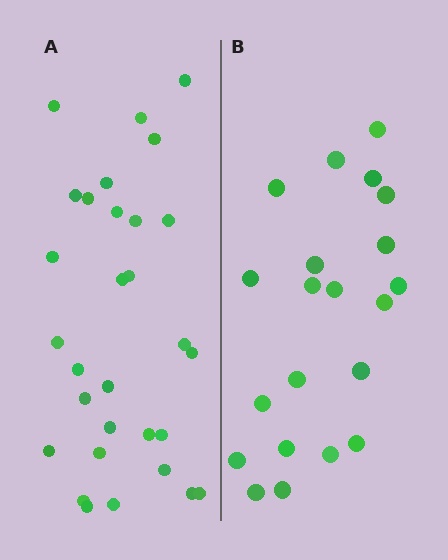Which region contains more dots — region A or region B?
Region A (the left region) has more dots.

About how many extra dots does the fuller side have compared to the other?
Region A has roughly 8 or so more dots than region B.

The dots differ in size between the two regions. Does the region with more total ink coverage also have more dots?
No. Region B has more total ink coverage because its dots are larger, but region A actually contains more individual dots. Total area can be misleading — the number of items is what matters here.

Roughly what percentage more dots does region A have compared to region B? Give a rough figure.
About 45% more.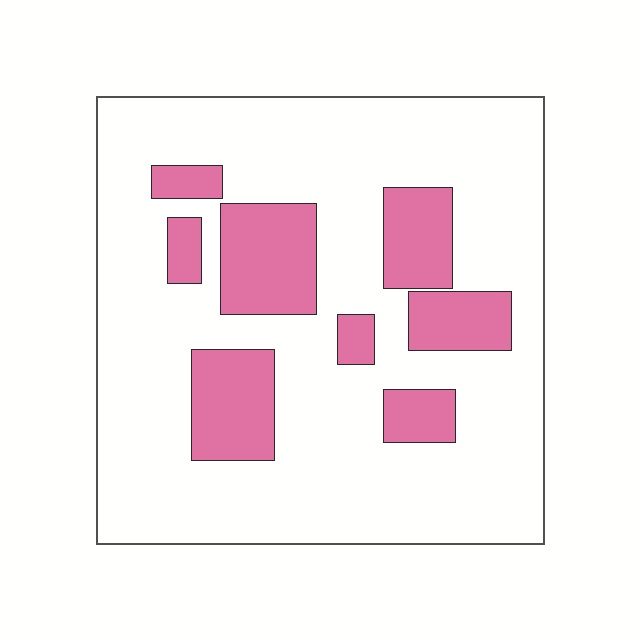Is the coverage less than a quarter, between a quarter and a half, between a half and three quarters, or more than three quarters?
Less than a quarter.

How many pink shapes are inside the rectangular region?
8.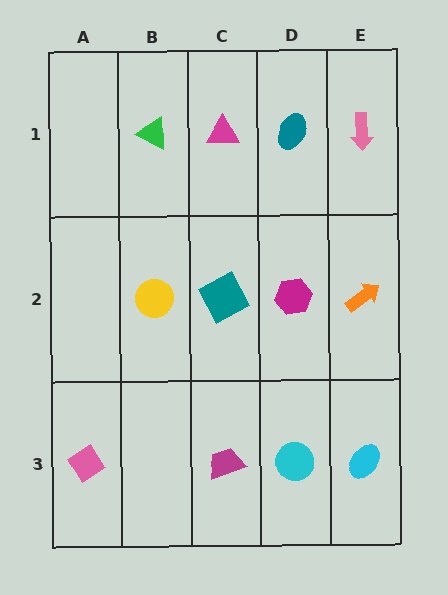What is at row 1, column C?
A magenta triangle.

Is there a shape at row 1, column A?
No, that cell is empty.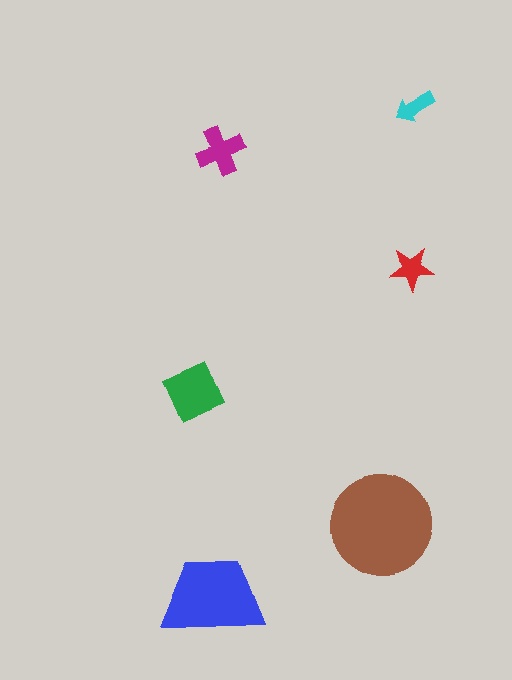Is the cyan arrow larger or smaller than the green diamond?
Smaller.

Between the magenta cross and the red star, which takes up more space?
The magenta cross.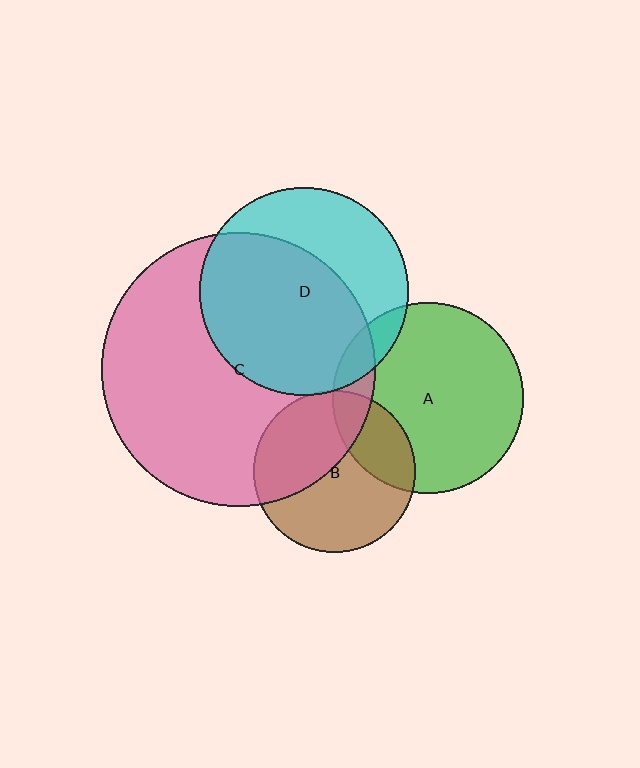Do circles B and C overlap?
Yes.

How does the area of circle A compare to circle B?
Approximately 1.4 times.